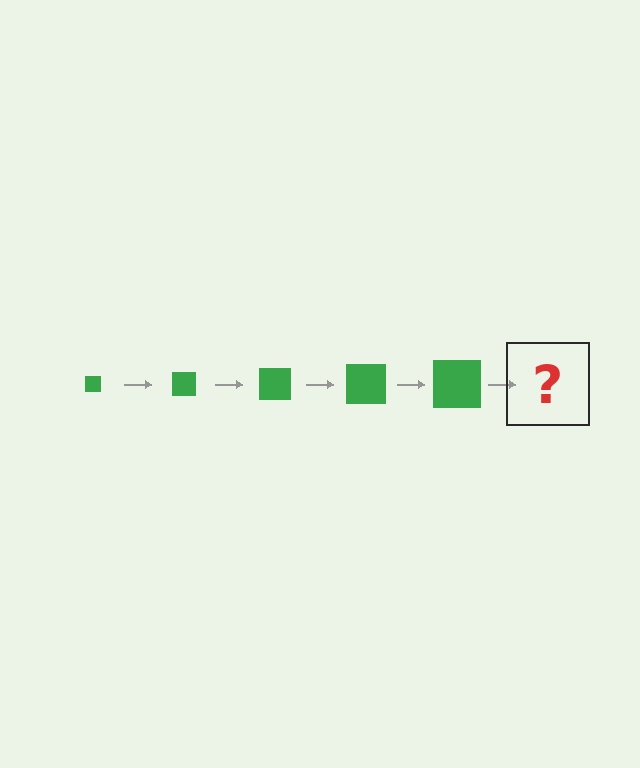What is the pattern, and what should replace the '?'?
The pattern is that the square gets progressively larger each step. The '?' should be a green square, larger than the previous one.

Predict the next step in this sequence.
The next step is a green square, larger than the previous one.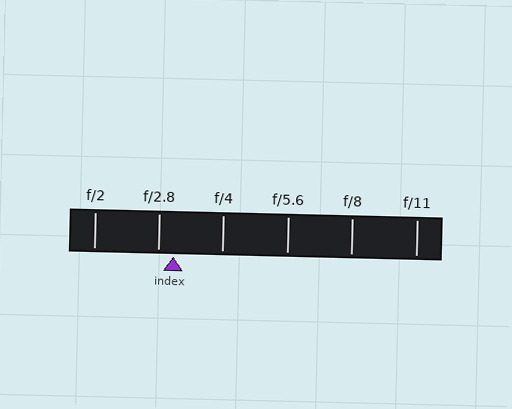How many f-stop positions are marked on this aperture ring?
There are 6 f-stop positions marked.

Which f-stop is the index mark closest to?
The index mark is closest to f/2.8.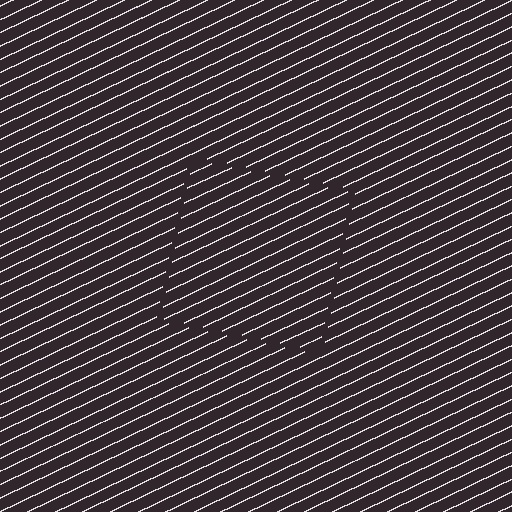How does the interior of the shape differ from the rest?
The interior of the shape contains the same grating, shifted by half a period — the contour is defined by the phase discontinuity where line-ends from the inner and outer gratings abut.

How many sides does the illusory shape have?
4 sides — the line-ends trace a square.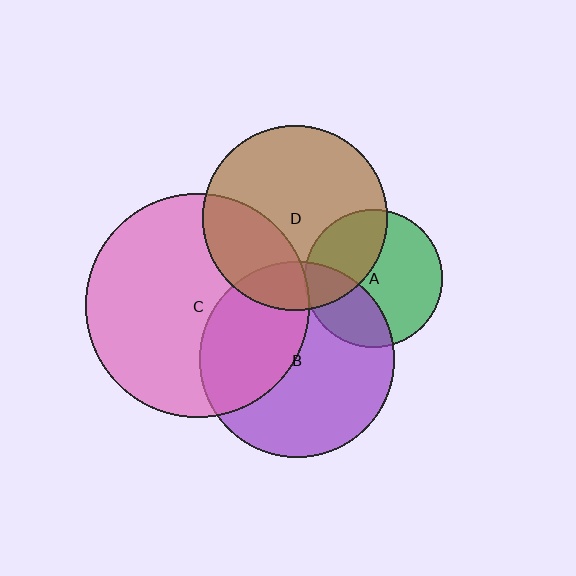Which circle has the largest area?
Circle C (pink).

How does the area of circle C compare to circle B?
Approximately 1.3 times.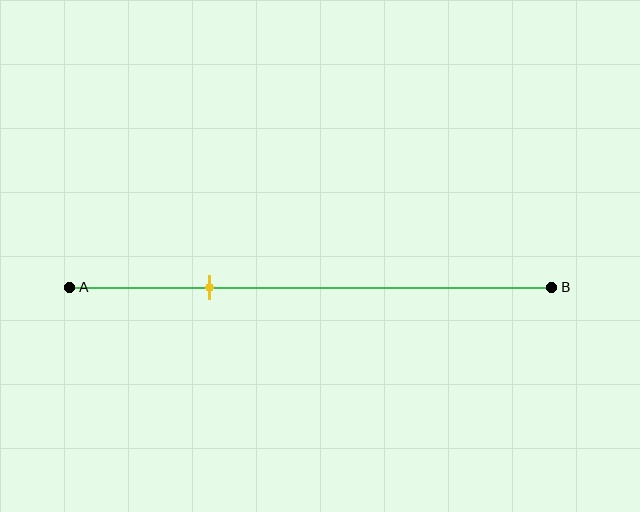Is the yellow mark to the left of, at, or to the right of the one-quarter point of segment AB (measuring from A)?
The yellow mark is to the right of the one-quarter point of segment AB.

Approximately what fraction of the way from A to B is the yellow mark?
The yellow mark is approximately 30% of the way from A to B.